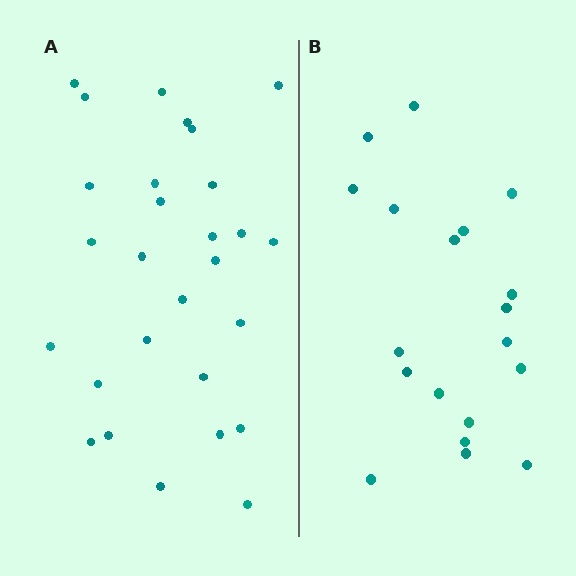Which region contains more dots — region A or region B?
Region A (the left region) has more dots.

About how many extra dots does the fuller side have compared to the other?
Region A has roughly 8 or so more dots than region B.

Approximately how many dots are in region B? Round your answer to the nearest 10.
About 20 dots. (The exact count is 19, which rounds to 20.)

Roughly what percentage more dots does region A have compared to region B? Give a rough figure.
About 45% more.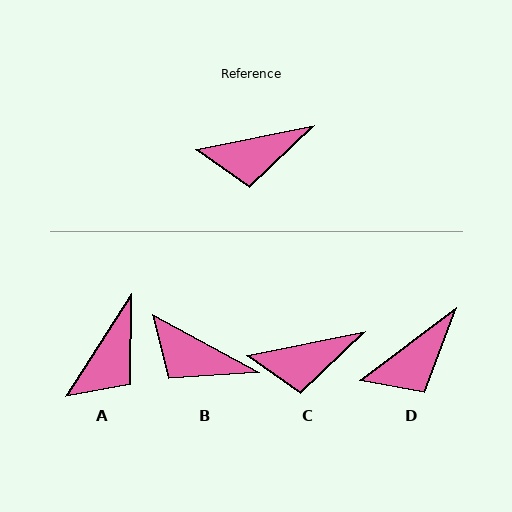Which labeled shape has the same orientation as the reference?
C.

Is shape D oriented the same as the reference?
No, it is off by about 26 degrees.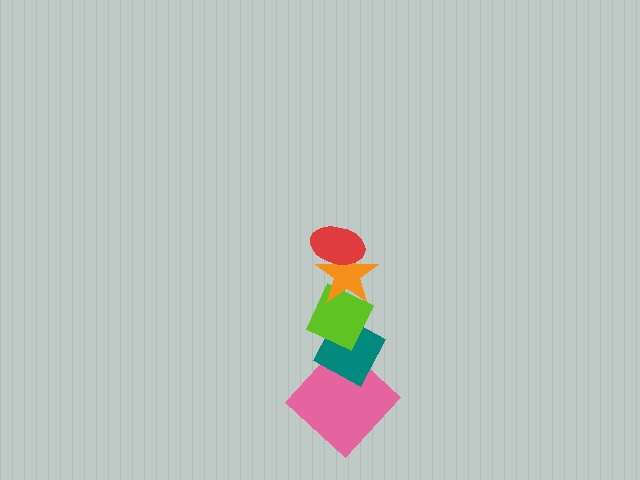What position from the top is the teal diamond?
The teal diamond is 4th from the top.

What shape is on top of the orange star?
The red ellipse is on top of the orange star.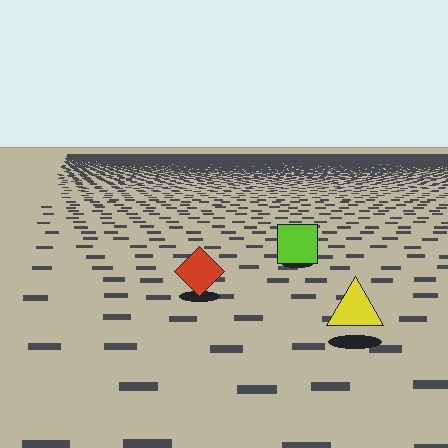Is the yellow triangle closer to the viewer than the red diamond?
Yes. The yellow triangle is closer — you can tell from the texture gradient: the ground texture is coarser near it.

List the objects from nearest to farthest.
From nearest to farthest: the yellow triangle, the red diamond, the lime square.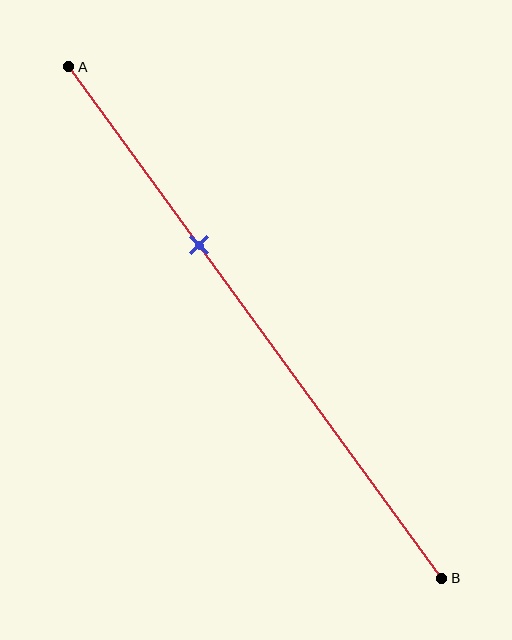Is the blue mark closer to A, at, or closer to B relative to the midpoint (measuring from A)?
The blue mark is closer to point A than the midpoint of segment AB.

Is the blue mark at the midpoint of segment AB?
No, the mark is at about 35% from A, not at the 50% midpoint.